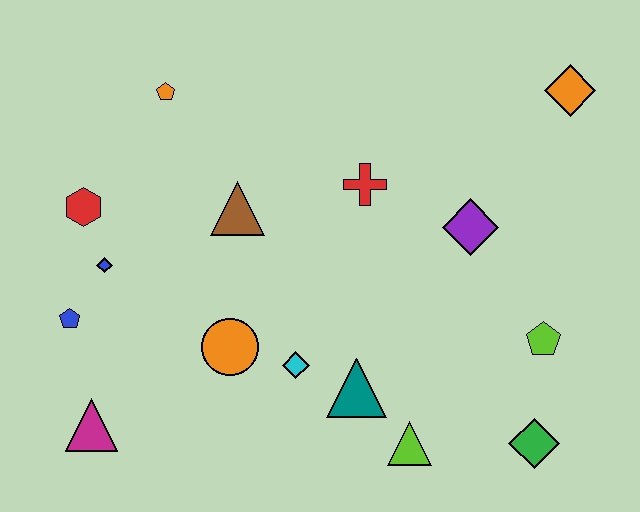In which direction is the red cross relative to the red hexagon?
The red cross is to the right of the red hexagon.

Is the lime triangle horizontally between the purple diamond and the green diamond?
No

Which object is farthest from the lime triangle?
The orange pentagon is farthest from the lime triangle.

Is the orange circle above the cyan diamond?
Yes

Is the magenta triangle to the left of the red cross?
Yes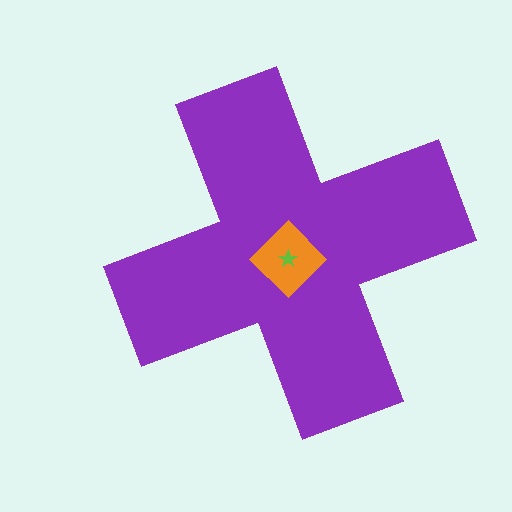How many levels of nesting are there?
3.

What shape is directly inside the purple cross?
The orange diamond.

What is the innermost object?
The lime star.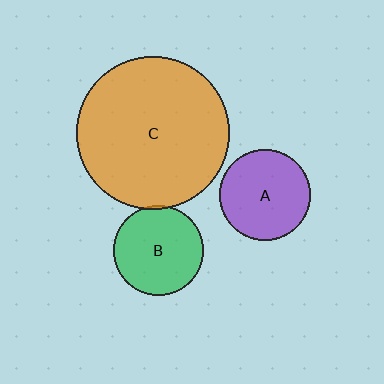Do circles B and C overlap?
Yes.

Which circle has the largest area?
Circle C (orange).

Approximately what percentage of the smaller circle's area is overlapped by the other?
Approximately 5%.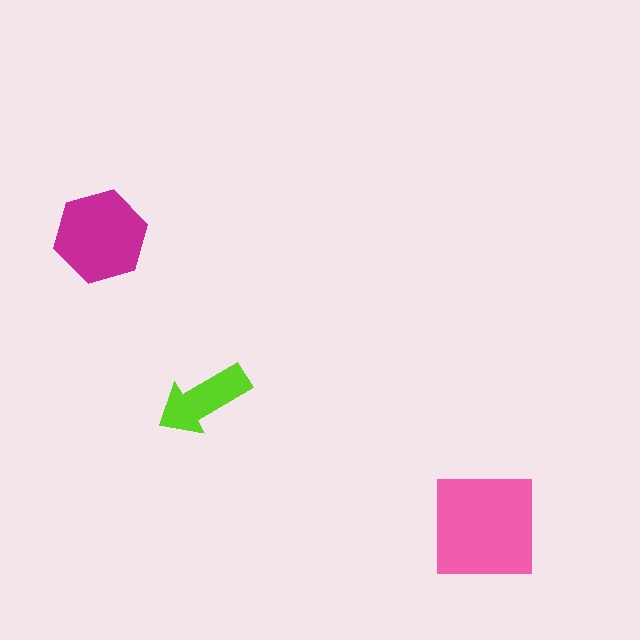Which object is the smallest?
The lime arrow.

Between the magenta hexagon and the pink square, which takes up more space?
The pink square.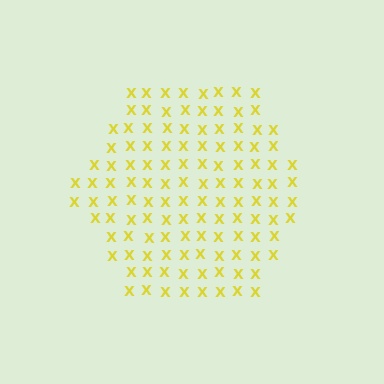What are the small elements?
The small elements are letter X's.